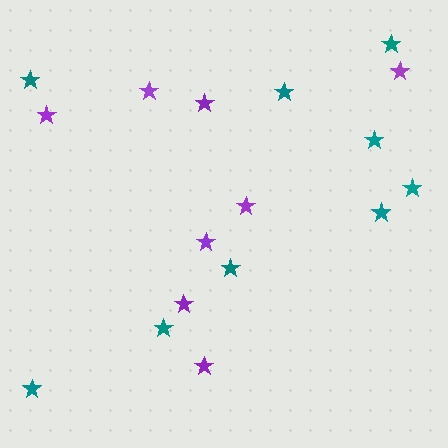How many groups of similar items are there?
There are 2 groups: one group of purple stars (8) and one group of teal stars (9).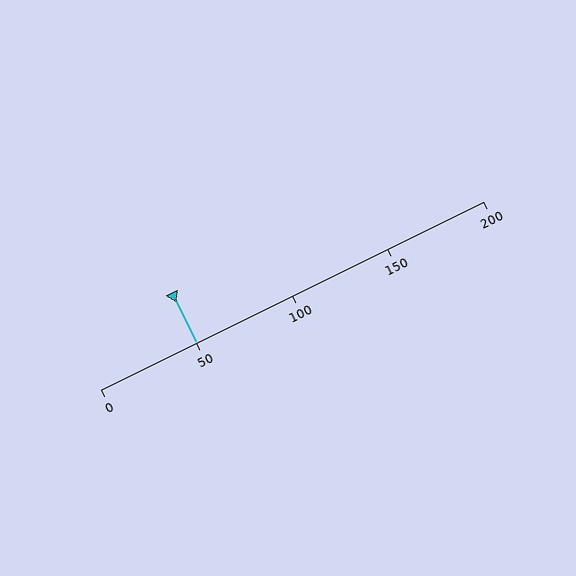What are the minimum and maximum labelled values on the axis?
The axis runs from 0 to 200.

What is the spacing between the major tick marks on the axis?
The major ticks are spaced 50 apart.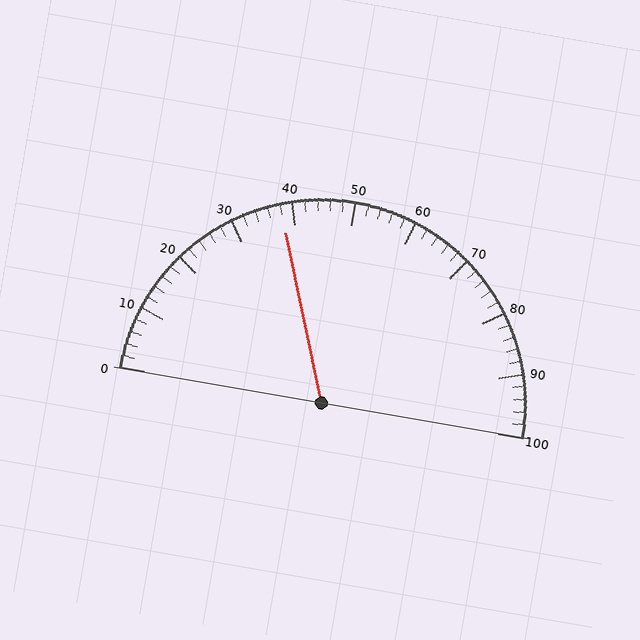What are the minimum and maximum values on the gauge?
The gauge ranges from 0 to 100.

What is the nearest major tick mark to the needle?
The nearest major tick mark is 40.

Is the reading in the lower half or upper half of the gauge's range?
The reading is in the lower half of the range (0 to 100).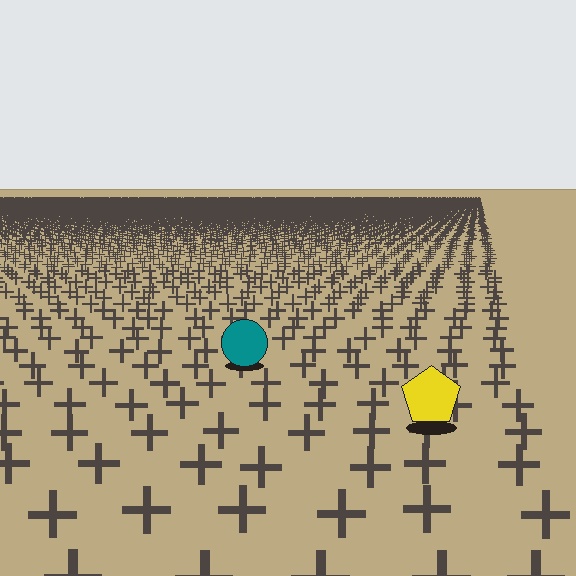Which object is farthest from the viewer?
The teal circle is farthest from the viewer. It appears smaller and the ground texture around it is denser.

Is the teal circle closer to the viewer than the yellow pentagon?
No. The yellow pentagon is closer — you can tell from the texture gradient: the ground texture is coarser near it.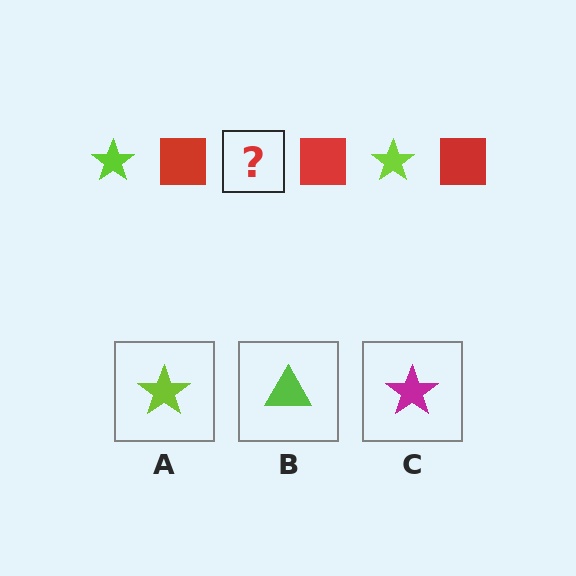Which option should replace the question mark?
Option A.